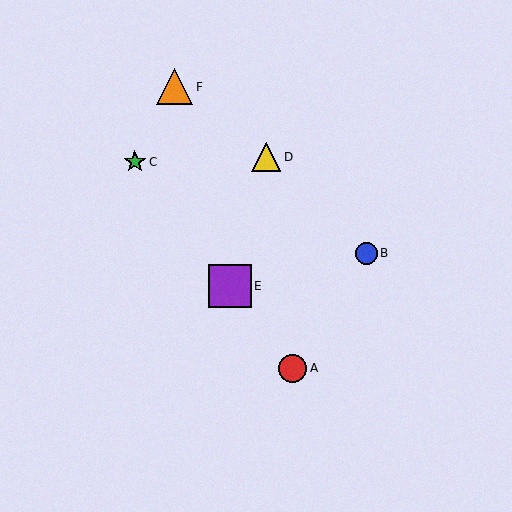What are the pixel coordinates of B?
Object B is at (367, 254).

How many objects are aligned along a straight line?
3 objects (A, C, E) are aligned along a straight line.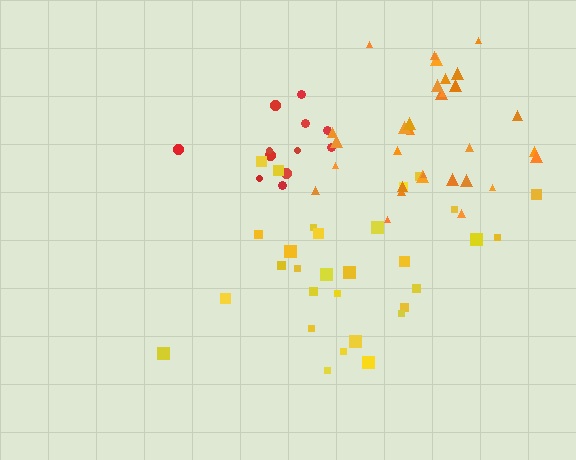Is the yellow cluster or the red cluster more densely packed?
Red.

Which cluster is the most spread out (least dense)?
Yellow.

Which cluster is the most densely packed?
Orange.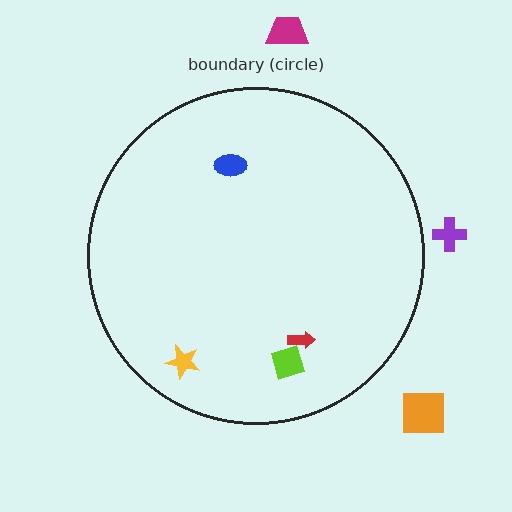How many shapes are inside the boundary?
4 inside, 3 outside.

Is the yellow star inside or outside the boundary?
Inside.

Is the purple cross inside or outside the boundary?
Outside.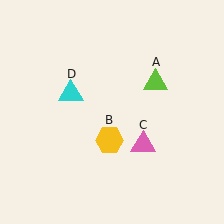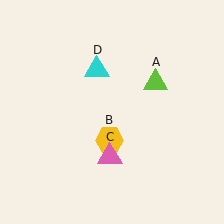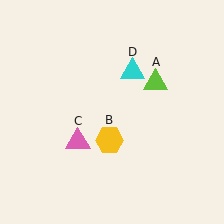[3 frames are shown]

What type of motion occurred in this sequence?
The pink triangle (object C), cyan triangle (object D) rotated clockwise around the center of the scene.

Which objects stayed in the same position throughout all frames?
Lime triangle (object A) and yellow hexagon (object B) remained stationary.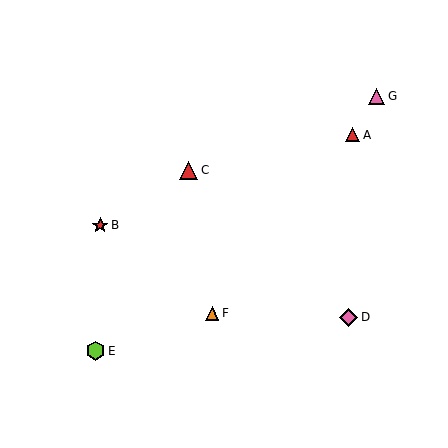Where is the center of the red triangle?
The center of the red triangle is at (189, 170).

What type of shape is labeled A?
Shape A is a red triangle.